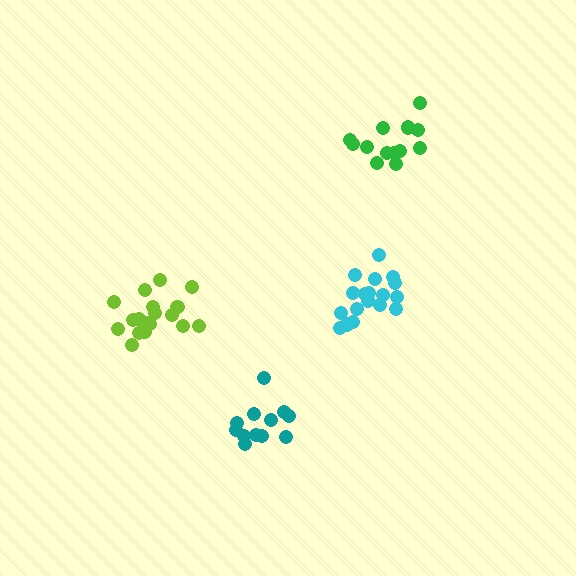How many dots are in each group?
Group 1: 18 dots, Group 2: 18 dots, Group 3: 13 dots, Group 4: 13 dots (62 total).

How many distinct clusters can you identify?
There are 4 distinct clusters.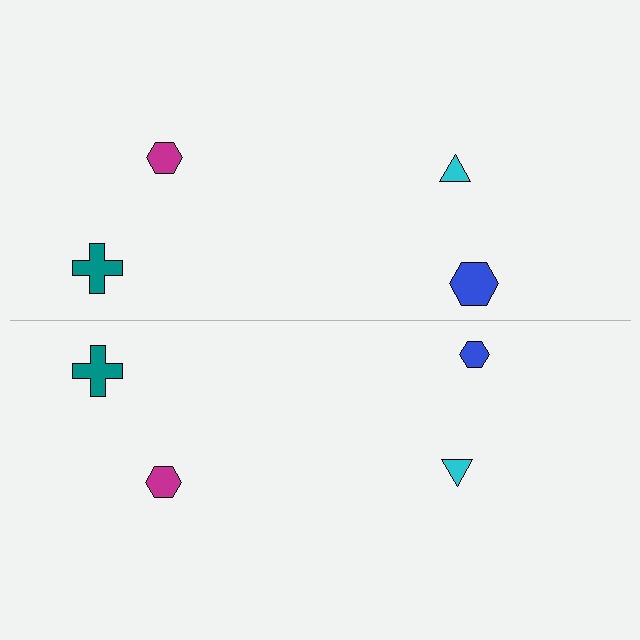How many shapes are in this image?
There are 8 shapes in this image.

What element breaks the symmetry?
The blue hexagon on the bottom side has a different size than its mirror counterpart.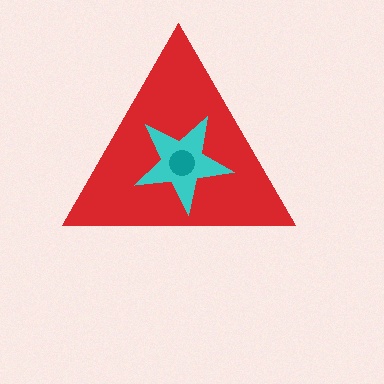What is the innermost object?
The teal circle.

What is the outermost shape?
The red triangle.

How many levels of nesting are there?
3.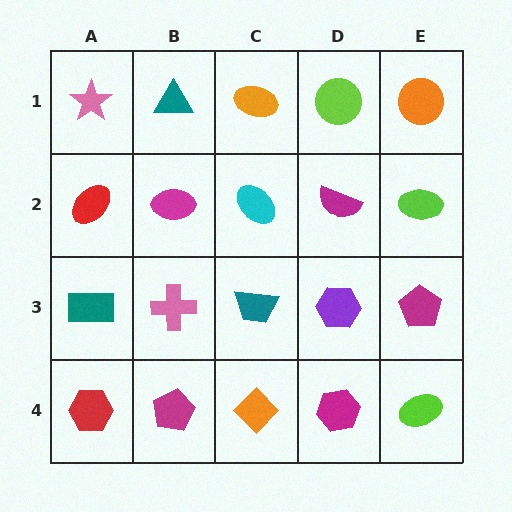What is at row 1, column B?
A teal triangle.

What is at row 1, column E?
An orange circle.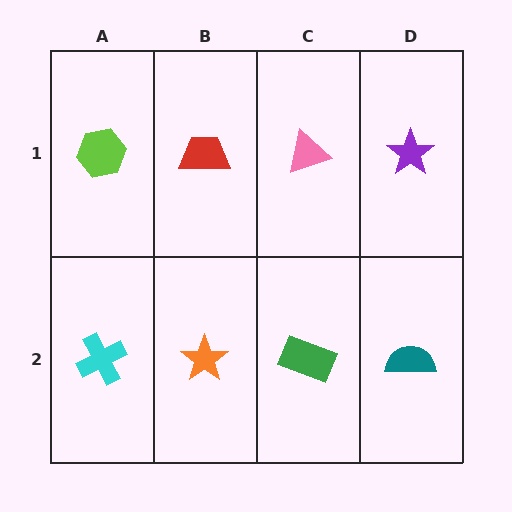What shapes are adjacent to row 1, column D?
A teal semicircle (row 2, column D), a pink triangle (row 1, column C).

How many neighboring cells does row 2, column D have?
2.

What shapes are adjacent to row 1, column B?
An orange star (row 2, column B), a lime hexagon (row 1, column A), a pink triangle (row 1, column C).